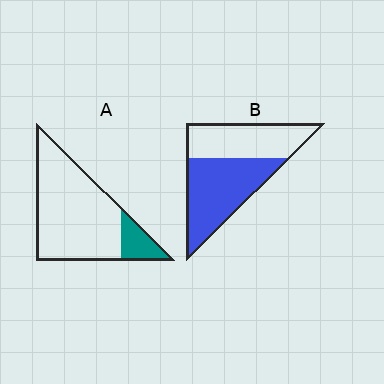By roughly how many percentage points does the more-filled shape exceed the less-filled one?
By roughly 40 percentage points (B over A).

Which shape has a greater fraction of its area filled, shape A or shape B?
Shape B.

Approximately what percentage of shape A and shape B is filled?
A is approximately 15% and B is approximately 55%.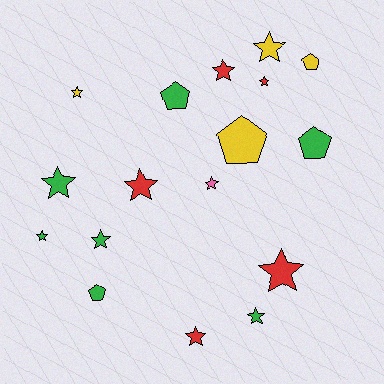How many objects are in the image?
There are 17 objects.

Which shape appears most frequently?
Star, with 12 objects.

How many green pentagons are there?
There are 3 green pentagons.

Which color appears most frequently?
Green, with 7 objects.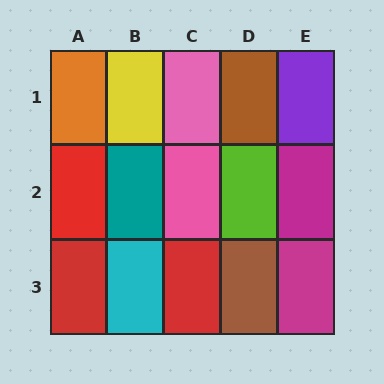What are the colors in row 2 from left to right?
Red, teal, pink, lime, magenta.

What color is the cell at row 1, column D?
Brown.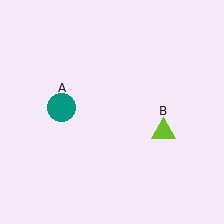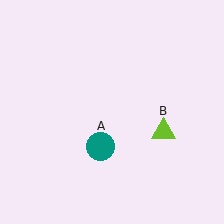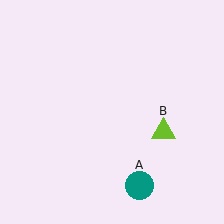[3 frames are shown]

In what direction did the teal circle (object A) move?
The teal circle (object A) moved down and to the right.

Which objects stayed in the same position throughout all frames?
Lime triangle (object B) remained stationary.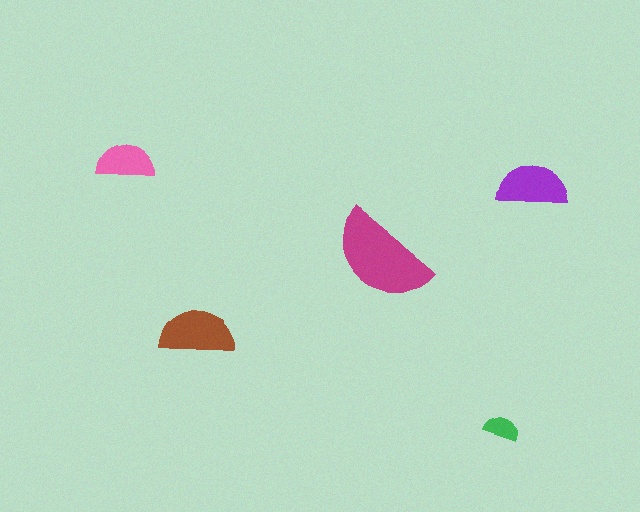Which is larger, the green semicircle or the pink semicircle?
The pink one.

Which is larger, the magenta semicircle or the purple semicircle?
The magenta one.